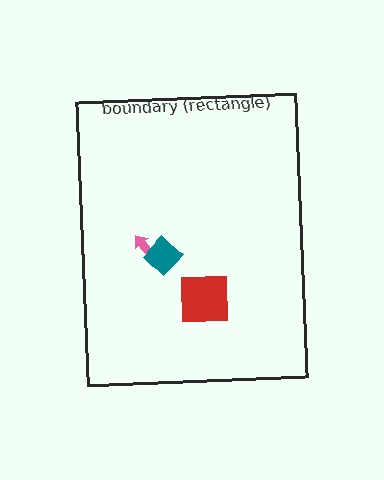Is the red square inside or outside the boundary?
Inside.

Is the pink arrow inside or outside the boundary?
Inside.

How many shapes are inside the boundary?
3 inside, 0 outside.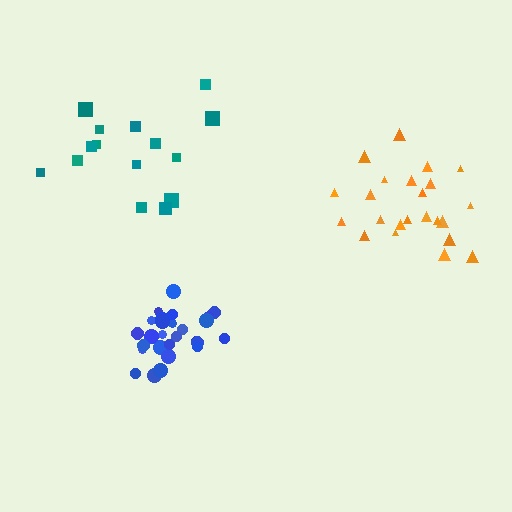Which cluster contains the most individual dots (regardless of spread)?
Blue (27).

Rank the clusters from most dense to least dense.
blue, orange, teal.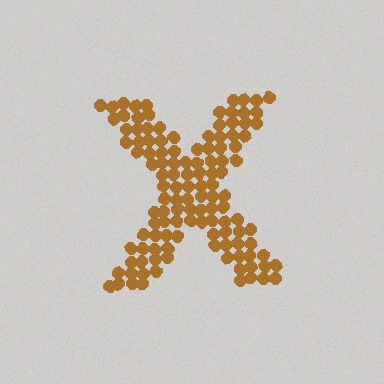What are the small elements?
The small elements are circles.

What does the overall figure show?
The overall figure shows the letter X.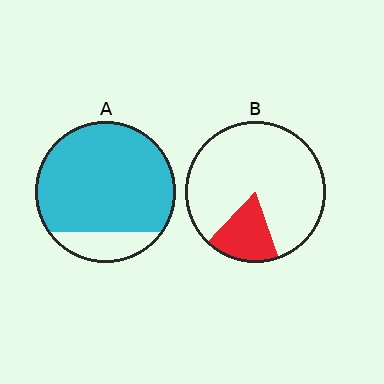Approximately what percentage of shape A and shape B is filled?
A is approximately 85% and B is approximately 20%.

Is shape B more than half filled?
No.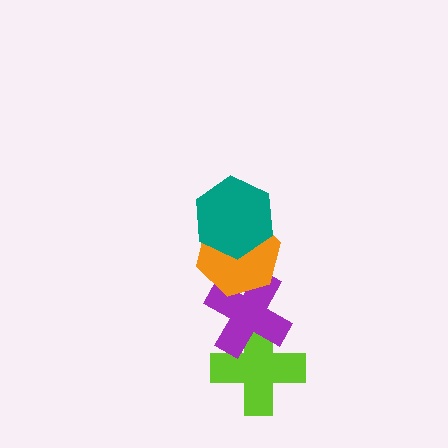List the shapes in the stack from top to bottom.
From top to bottom: the teal hexagon, the orange hexagon, the purple cross, the lime cross.